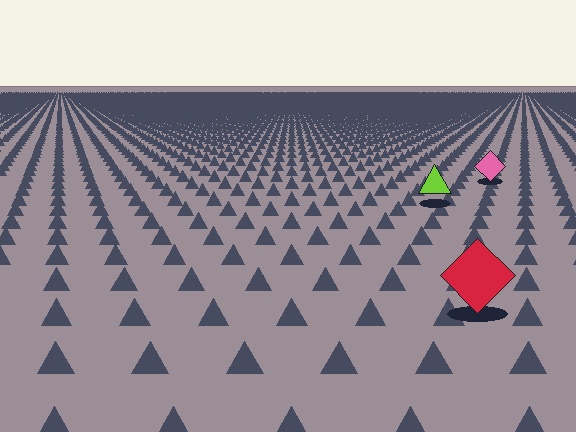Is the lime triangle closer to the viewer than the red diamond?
No. The red diamond is closer — you can tell from the texture gradient: the ground texture is coarser near it.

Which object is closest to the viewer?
The red diamond is closest. The texture marks near it are larger and more spread out.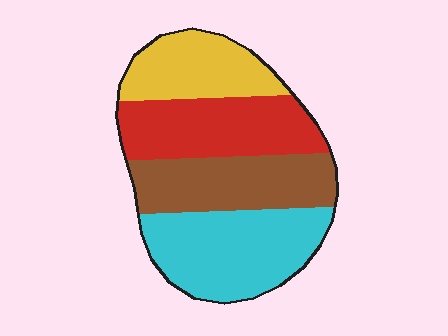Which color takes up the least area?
Yellow, at roughly 20%.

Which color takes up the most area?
Cyan, at roughly 30%.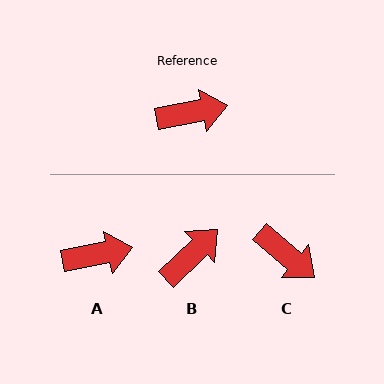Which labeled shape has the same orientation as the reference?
A.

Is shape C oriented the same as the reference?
No, it is off by about 51 degrees.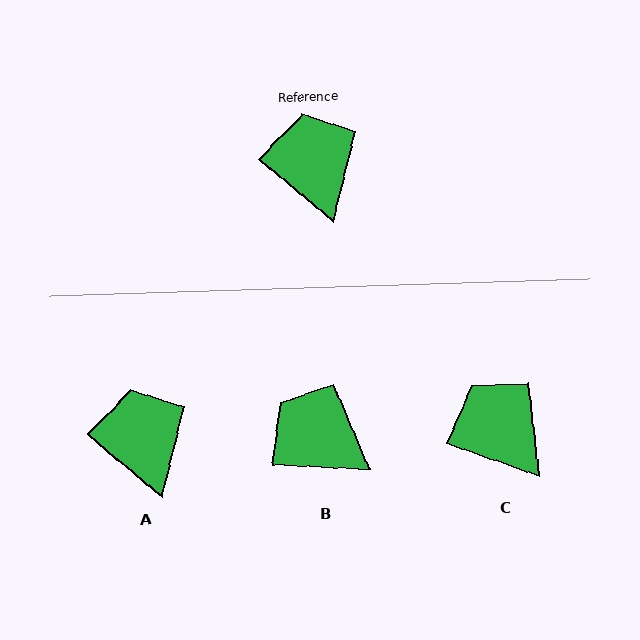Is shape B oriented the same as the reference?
No, it is off by about 37 degrees.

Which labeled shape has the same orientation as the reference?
A.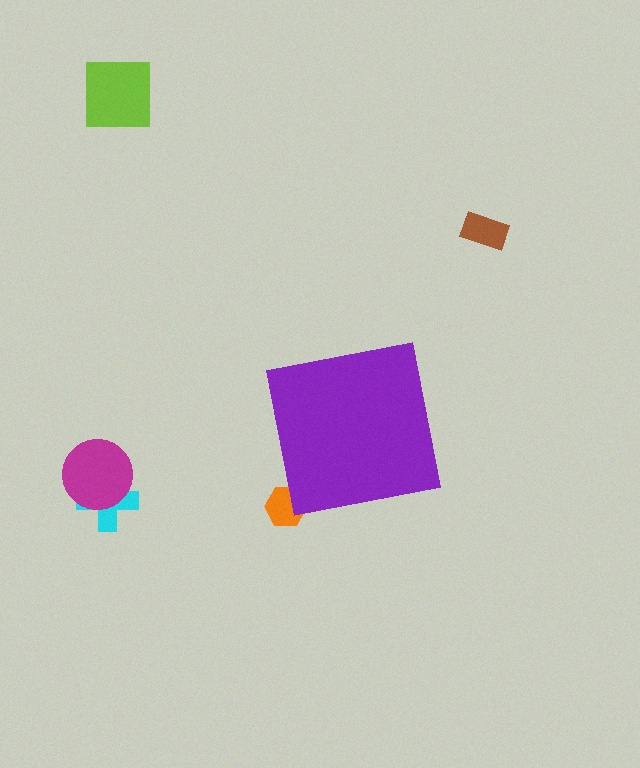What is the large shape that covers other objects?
A purple square.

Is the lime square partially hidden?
No, the lime square is fully visible.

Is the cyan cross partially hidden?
No, the cyan cross is fully visible.